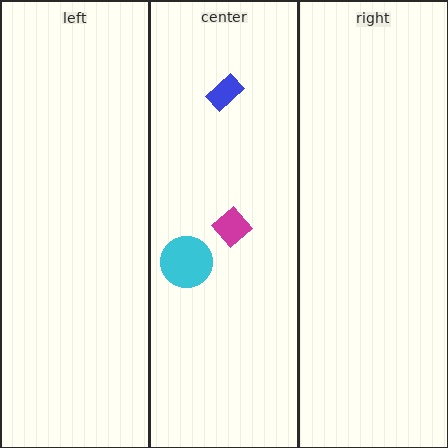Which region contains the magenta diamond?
The center region.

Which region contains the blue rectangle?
The center region.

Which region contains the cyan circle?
The center region.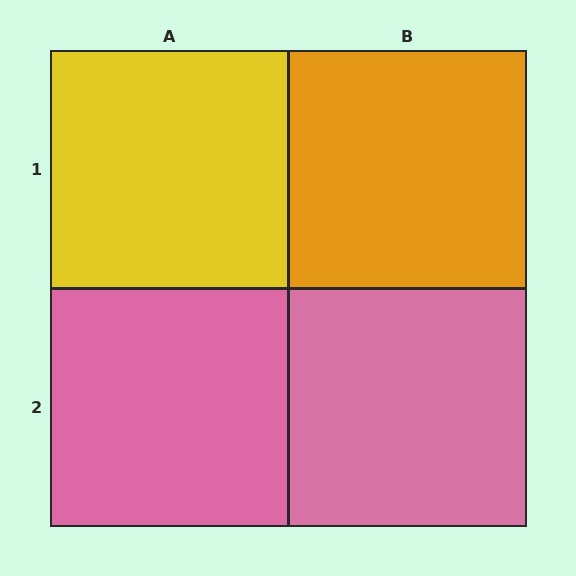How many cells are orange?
1 cell is orange.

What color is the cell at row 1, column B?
Orange.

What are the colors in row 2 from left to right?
Pink, pink.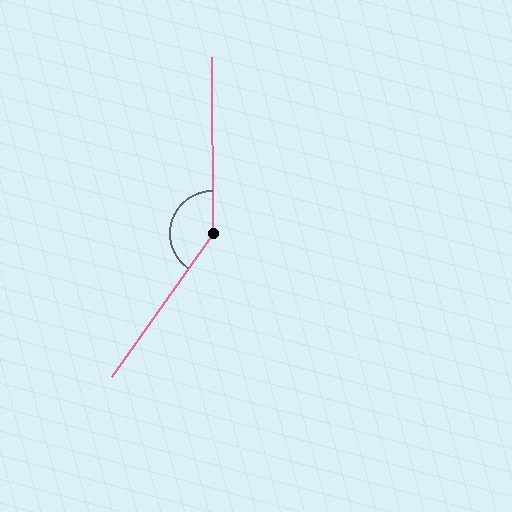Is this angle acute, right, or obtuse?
It is obtuse.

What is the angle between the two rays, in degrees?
Approximately 144 degrees.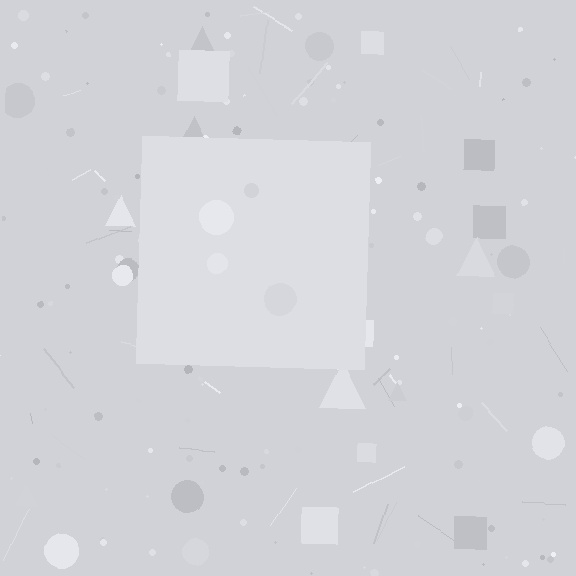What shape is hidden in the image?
A square is hidden in the image.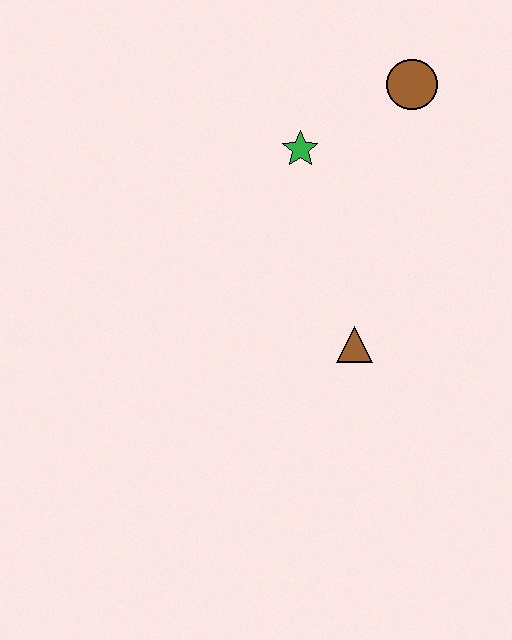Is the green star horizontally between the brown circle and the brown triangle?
No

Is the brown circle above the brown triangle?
Yes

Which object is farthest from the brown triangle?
The brown circle is farthest from the brown triangle.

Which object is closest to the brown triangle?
The green star is closest to the brown triangle.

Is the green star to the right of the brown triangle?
No